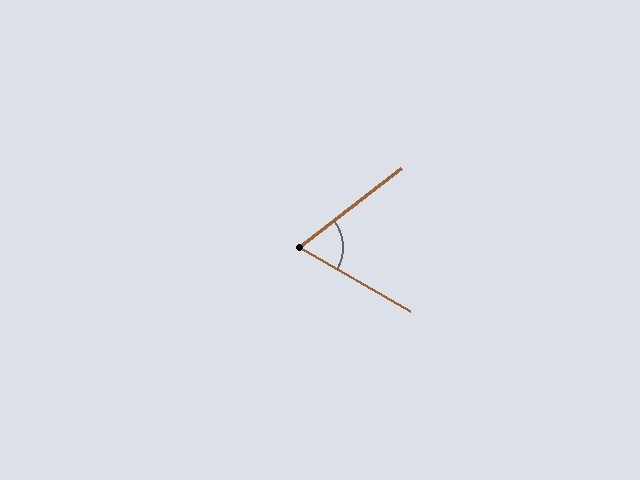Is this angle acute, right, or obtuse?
It is acute.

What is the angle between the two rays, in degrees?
Approximately 68 degrees.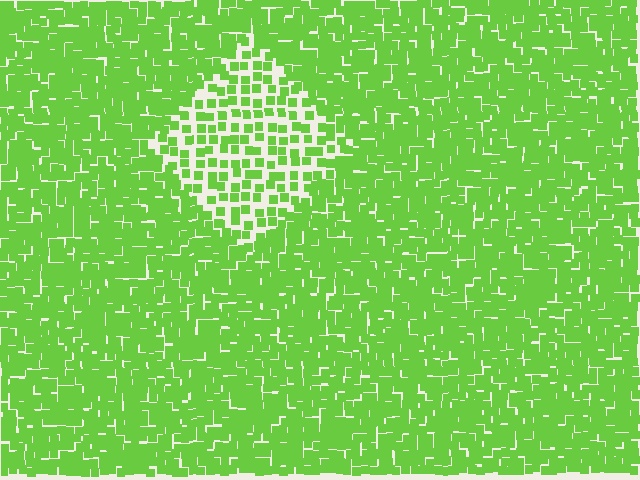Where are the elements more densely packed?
The elements are more densely packed outside the diamond boundary.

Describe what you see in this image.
The image contains small lime elements arranged at two different densities. A diamond-shaped region is visible where the elements are less densely packed than the surrounding area.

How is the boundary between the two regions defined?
The boundary is defined by a change in element density (approximately 2.2x ratio). All elements are the same color, size, and shape.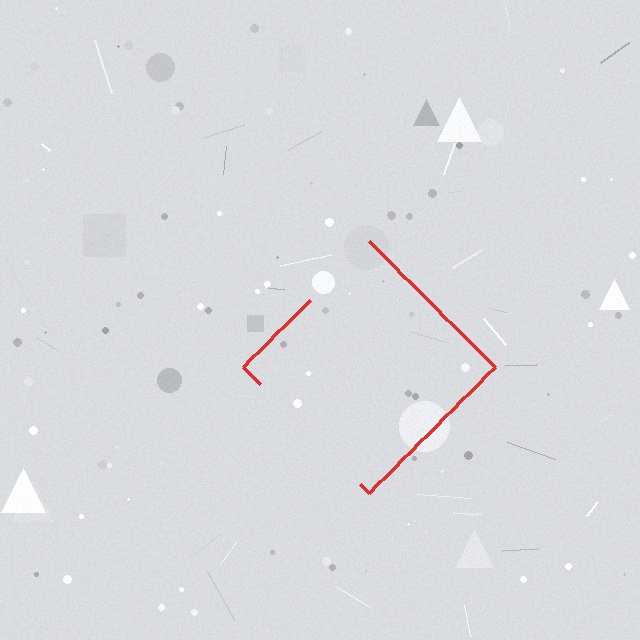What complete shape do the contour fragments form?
The contour fragments form a diamond.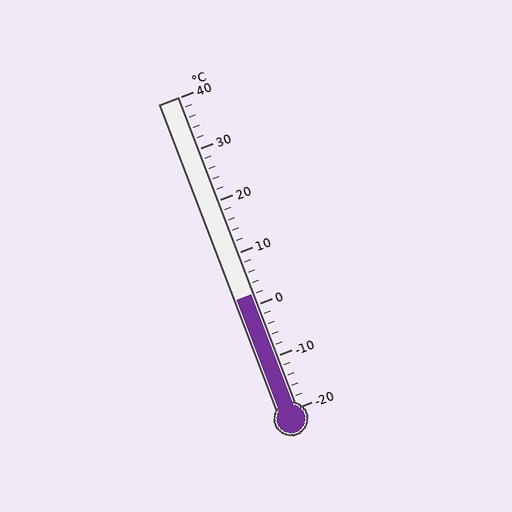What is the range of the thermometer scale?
The thermometer scale ranges from -20°C to 40°C.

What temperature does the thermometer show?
The thermometer shows approximately 2°C.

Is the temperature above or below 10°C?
The temperature is below 10°C.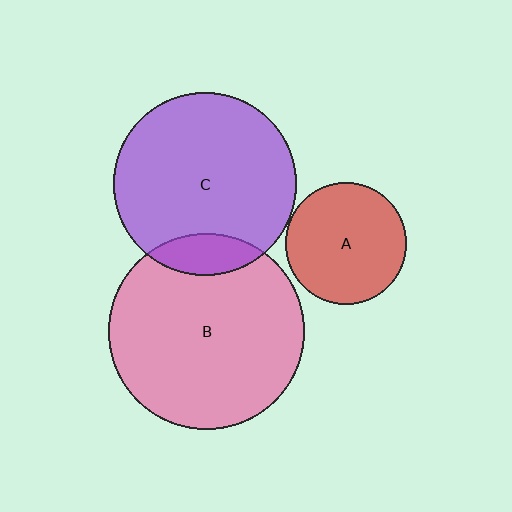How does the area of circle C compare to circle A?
Approximately 2.3 times.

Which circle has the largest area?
Circle B (pink).